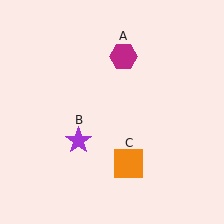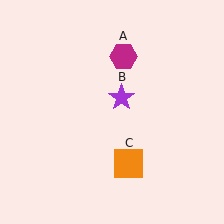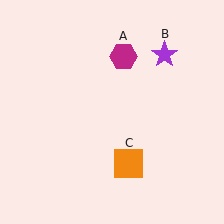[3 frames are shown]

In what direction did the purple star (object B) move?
The purple star (object B) moved up and to the right.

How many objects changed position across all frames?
1 object changed position: purple star (object B).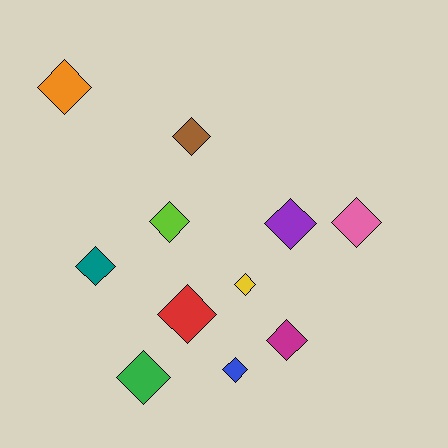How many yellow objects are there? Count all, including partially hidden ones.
There is 1 yellow object.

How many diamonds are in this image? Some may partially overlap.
There are 11 diamonds.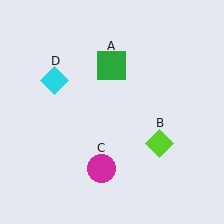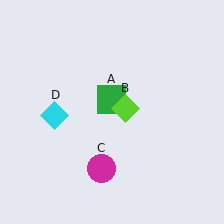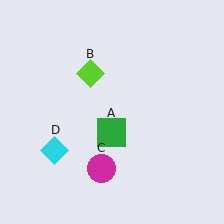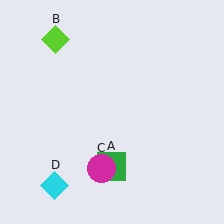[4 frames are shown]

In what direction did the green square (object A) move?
The green square (object A) moved down.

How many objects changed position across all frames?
3 objects changed position: green square (object A), lime diamond (object B), cyan diamond (object D).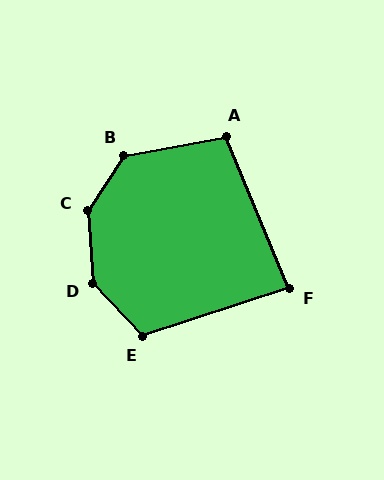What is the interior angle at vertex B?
Approximately 134 degrees (obtuse).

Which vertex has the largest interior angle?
C, at approximately 143 degrees.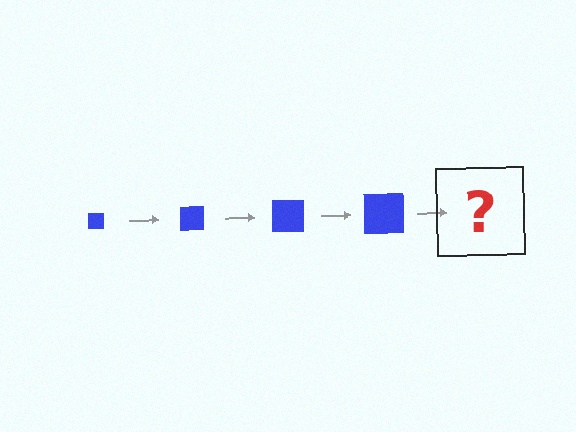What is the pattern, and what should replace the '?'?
The pattern is that the square gets progressively larger each step. The '?' should be a blue square, larger than the previous one.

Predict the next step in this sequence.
The next step is a blue square, larger than the previous one.